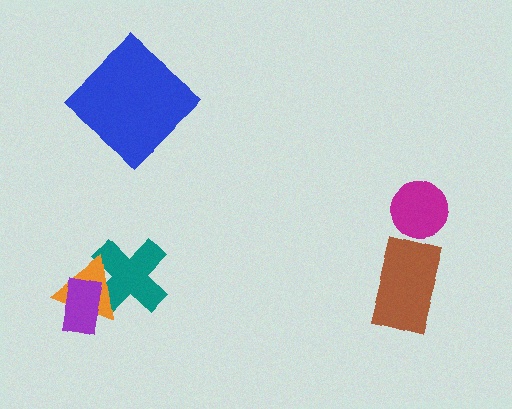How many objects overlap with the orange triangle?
2 objects overlap with the orange triangle.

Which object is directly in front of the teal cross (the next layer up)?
The orange triangle is directly in front of the teal cross.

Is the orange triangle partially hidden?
Yes, it is partially covered by another shape.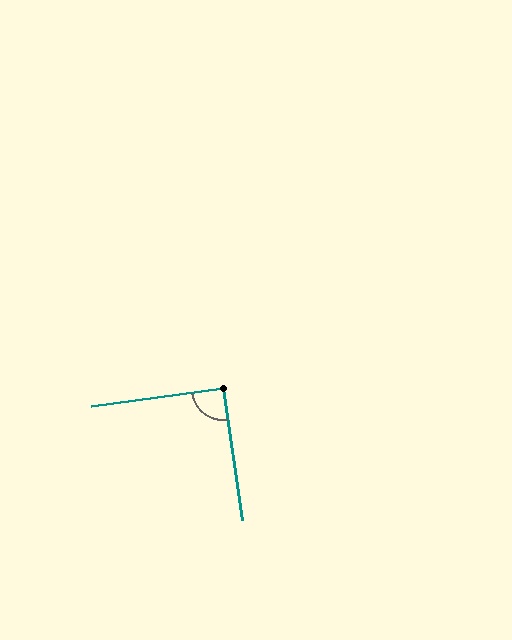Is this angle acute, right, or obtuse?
It is approximately a right angle.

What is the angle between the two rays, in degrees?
Approximately 91 degrees.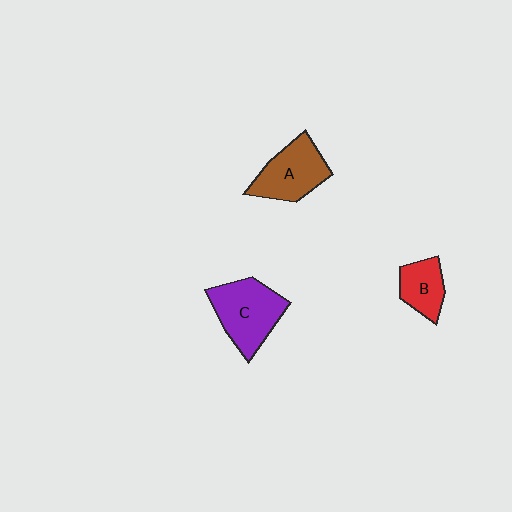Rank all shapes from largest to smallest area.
From largest to smallest: C (purple), A (brown), B (red).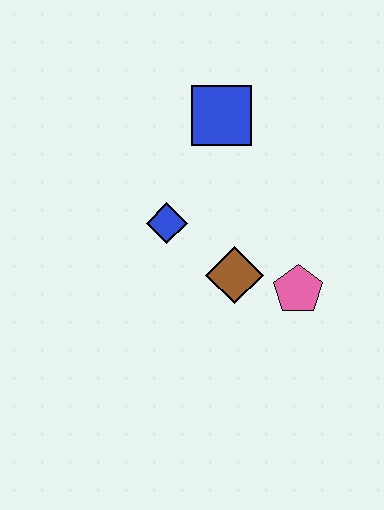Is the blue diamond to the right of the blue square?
No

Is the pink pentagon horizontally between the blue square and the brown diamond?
No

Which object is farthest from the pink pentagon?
The blue square is farthest from the pink pentagon.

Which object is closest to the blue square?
The blue diamond is closest to the blue square.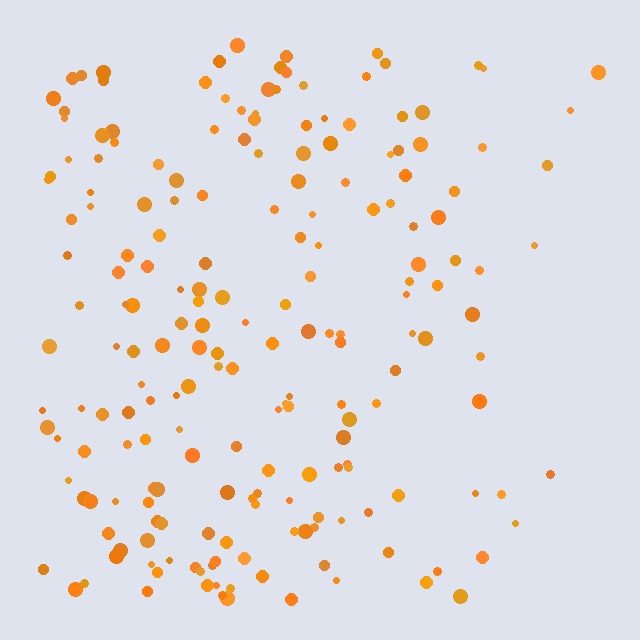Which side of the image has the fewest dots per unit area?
The right.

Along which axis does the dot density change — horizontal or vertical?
Horizontal.